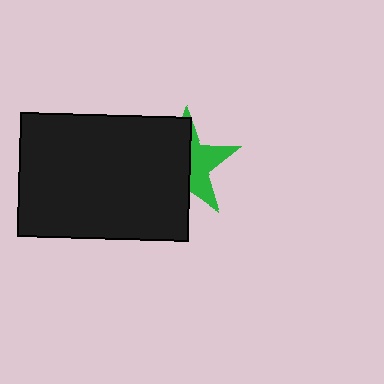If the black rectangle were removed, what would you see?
You would see the complete green star.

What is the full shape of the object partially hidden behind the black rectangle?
The partially hidden object is a green star.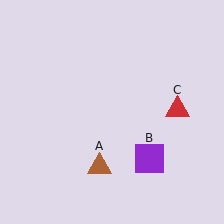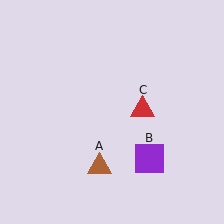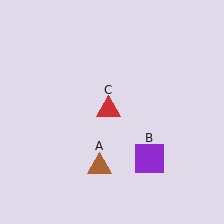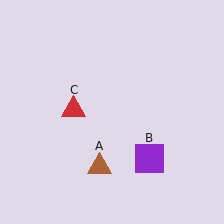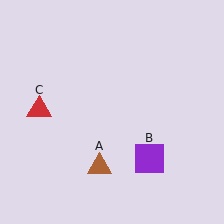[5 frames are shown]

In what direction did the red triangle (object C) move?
The red triangle (object C) moved left.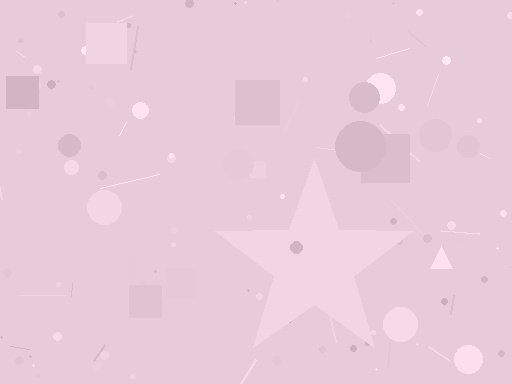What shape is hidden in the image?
A star is hidden in the image.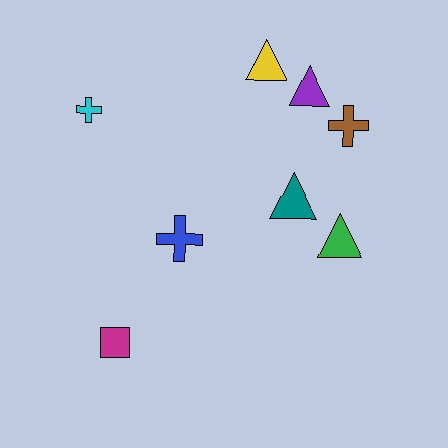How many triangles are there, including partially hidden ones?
There are 4 triangles.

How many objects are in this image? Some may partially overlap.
There are 8 objects.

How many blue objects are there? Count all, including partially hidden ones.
There is 1 blue object.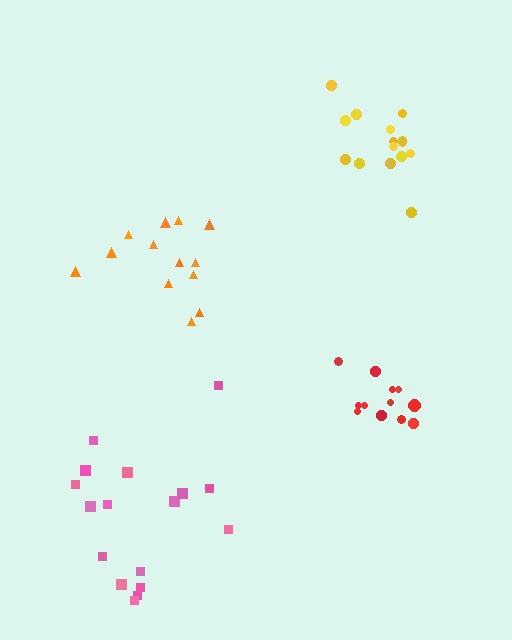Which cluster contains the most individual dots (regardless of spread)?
Pink (17).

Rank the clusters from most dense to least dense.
yellow, red, orange, pink.